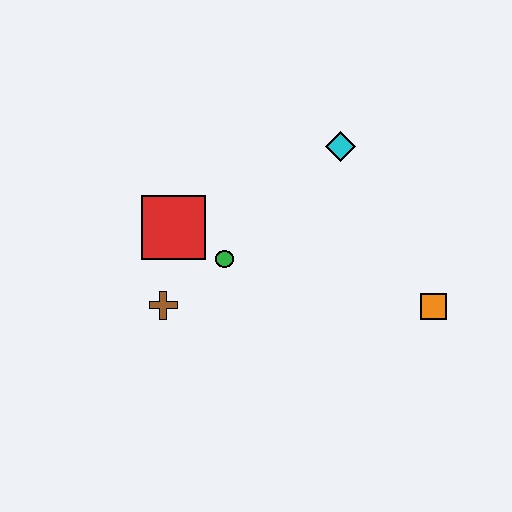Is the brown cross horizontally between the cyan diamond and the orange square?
No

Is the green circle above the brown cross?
Yes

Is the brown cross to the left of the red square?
Yes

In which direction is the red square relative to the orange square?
The red square is to the left of the orange square.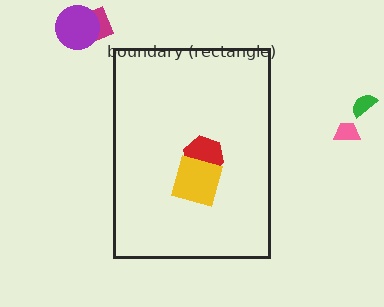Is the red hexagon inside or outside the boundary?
Inside.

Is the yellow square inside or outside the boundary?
Inside.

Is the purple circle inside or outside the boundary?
Outside.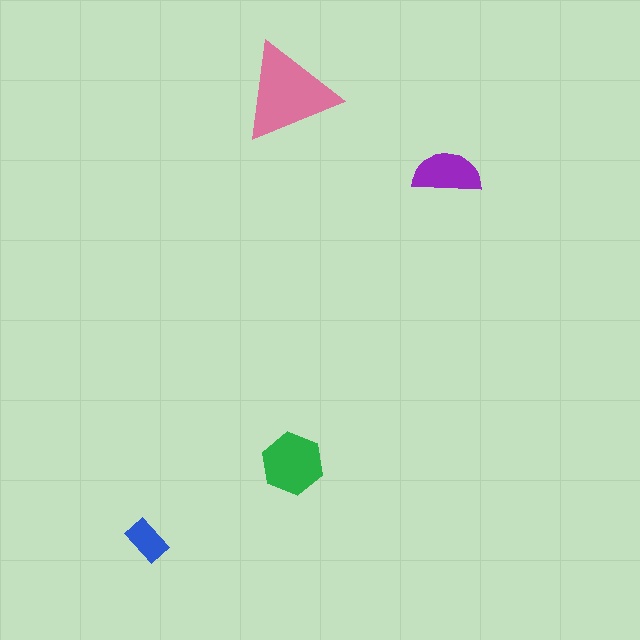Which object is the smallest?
The blue rectangle.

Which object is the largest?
The pink triangle.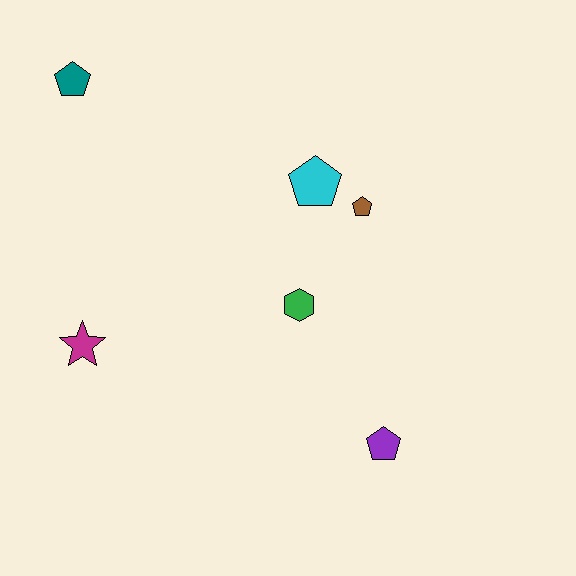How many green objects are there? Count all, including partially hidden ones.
There is 1 green object.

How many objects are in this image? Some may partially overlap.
There are 6 objects.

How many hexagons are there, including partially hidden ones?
There is 1 hexagon.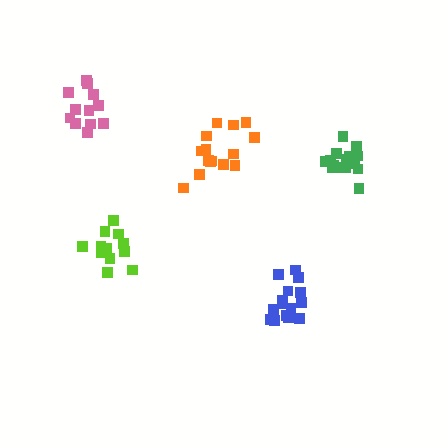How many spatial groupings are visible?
There are 5 spatial groupings.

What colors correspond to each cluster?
The clusters are colored: green, lime, orange, blue, pink.